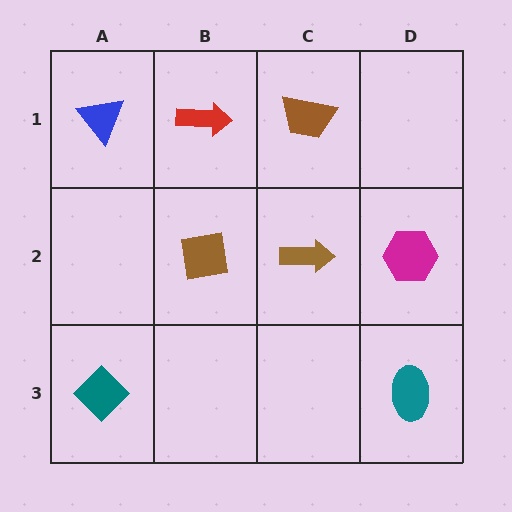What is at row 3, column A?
A teal diamond.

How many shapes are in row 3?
2 shapes.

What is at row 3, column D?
A teal ellipse.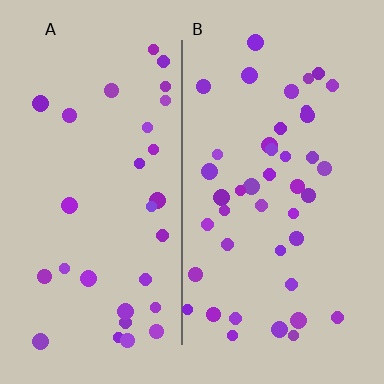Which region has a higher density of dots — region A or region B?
B (the right).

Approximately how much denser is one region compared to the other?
Approximately 1.4× — region B over region A.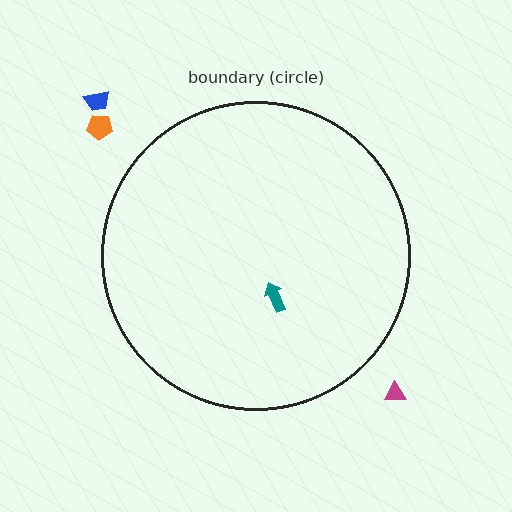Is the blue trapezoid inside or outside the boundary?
Outside.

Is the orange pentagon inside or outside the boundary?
Outside.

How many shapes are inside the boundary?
1 inside, 3 outside.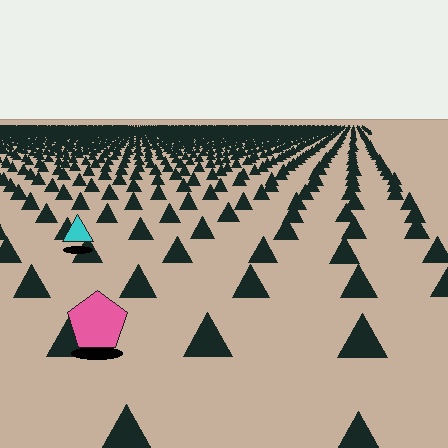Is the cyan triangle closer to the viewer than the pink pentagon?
No. The pink pentagon is closer — you can tell from the texture gradient: the ground texture is coarser near it.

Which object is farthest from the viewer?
The cyan triangle is farthest from the viewer. It appears smaller and the ground texture around it is denser.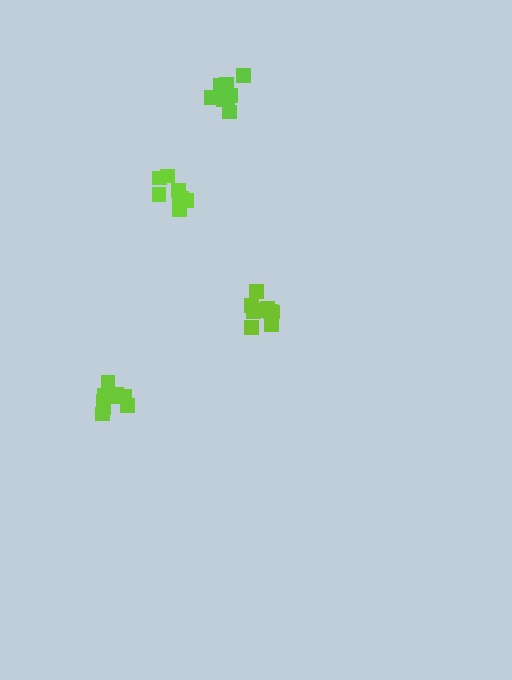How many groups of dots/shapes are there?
There are 4 groups.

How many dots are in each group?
Group 1: 9 dots, Group 2: 9 dots, Group 3: 10 dots, Group 4: 9 dots (37 total).